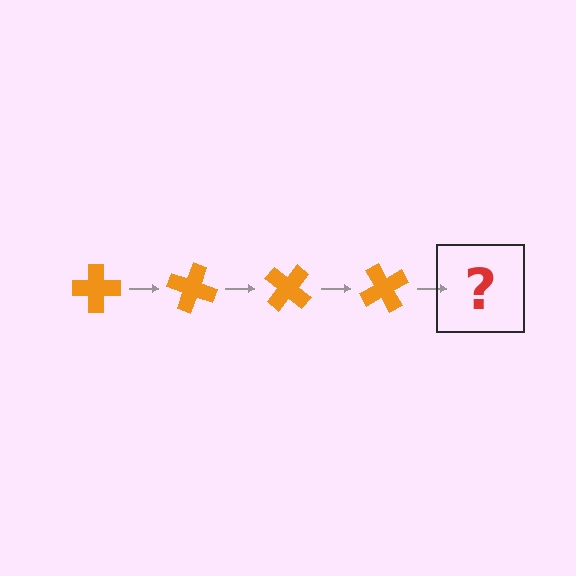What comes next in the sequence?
The next element should be an orange cross rotated 80 degrees.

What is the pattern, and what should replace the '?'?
The pattern is that the cross rotates 20 degrees each step. The '?' should be an orange cross rotated 80 degrees.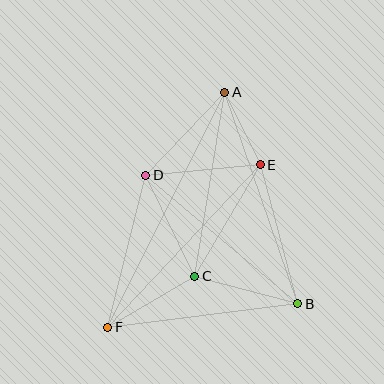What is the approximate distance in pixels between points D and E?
The distance between D and E is approximately 115 pixels.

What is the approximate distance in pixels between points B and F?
The distance between B and F is approximately 191 pixels.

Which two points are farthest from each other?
Points A and F are farthest from each other.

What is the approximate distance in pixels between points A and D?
The distance between A and D is approximately 114 pixels.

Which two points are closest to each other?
Points A and E are closest to each other.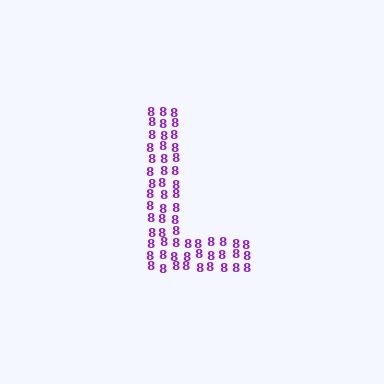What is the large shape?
The large shape is the letter L.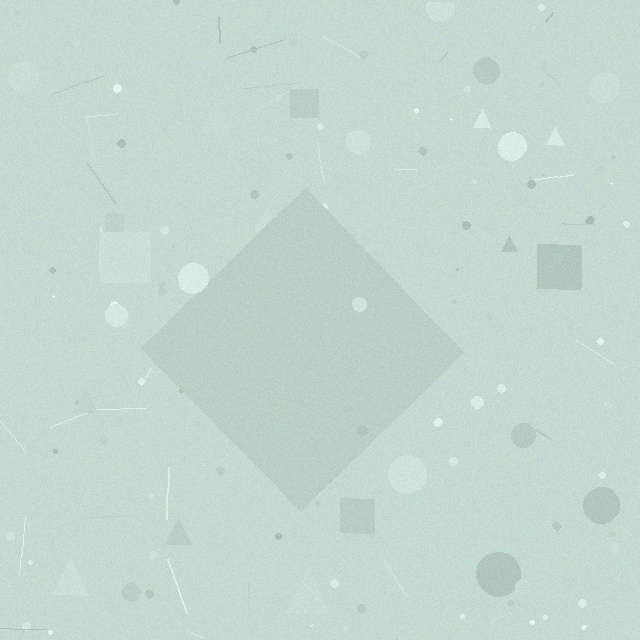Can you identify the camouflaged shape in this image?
The camouflaged shape is a diamond.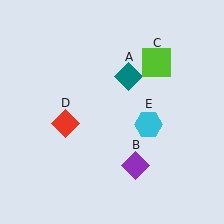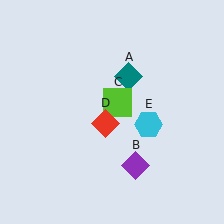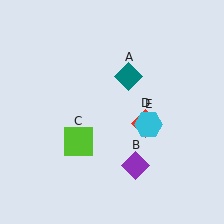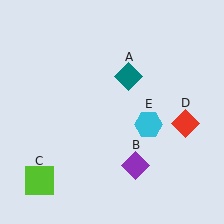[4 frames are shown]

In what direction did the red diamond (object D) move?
The red diamond (object D) moved right.